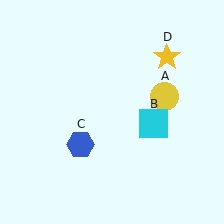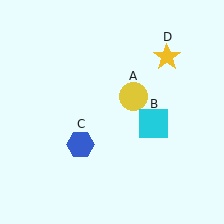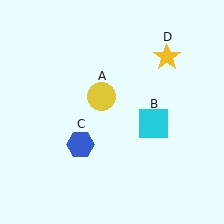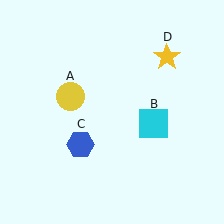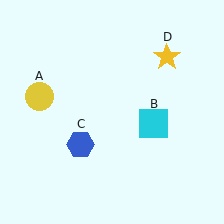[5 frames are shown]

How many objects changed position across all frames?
1 object changed position: yellow circle (object A).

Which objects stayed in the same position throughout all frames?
Cyan square (object B) and blue hexagon (object C) and yellow star (object D) remained stationary.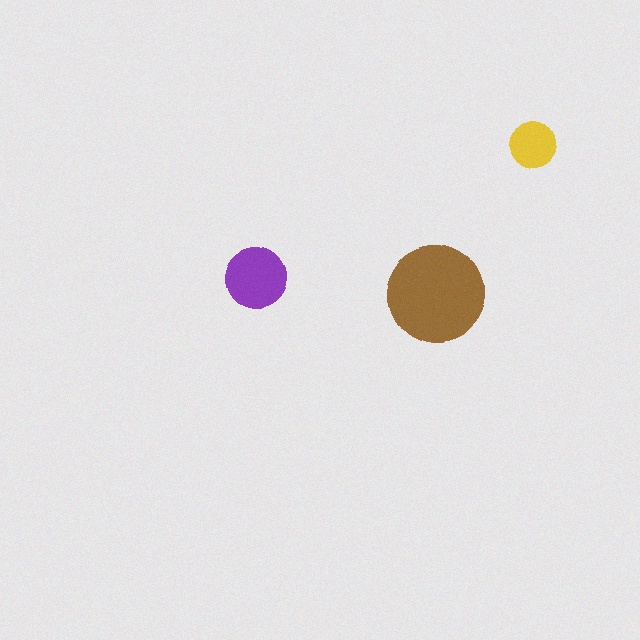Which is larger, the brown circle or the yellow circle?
The brown one.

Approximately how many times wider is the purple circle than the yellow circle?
About 1.5 times wider.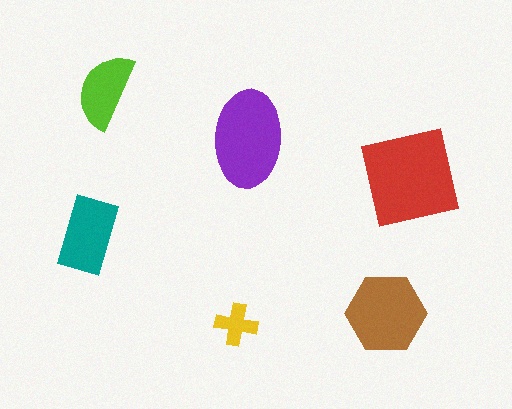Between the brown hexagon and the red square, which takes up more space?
The red square.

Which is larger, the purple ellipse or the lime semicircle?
The purple ellipse.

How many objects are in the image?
There are 6 objects in the image.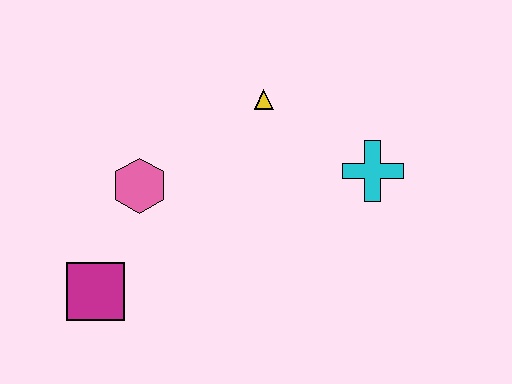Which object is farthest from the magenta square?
The cyan cross is farthest from the magenta square.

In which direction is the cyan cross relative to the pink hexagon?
The cyan cross is to the right of the pink hexagon.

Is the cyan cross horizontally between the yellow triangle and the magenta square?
No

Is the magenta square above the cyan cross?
No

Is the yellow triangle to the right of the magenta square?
Yes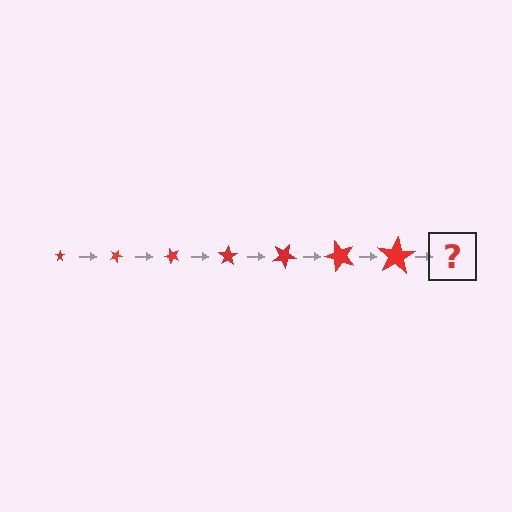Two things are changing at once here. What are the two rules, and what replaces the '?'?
The two rules are that the star grows larger each step and it rotates 25 degrees each step. The '?' should be a star, larger than the previous one and rotated 175 degrees from the start.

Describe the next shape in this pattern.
It should be a star, larger than the previous one and rotated 175 degrees from the start.